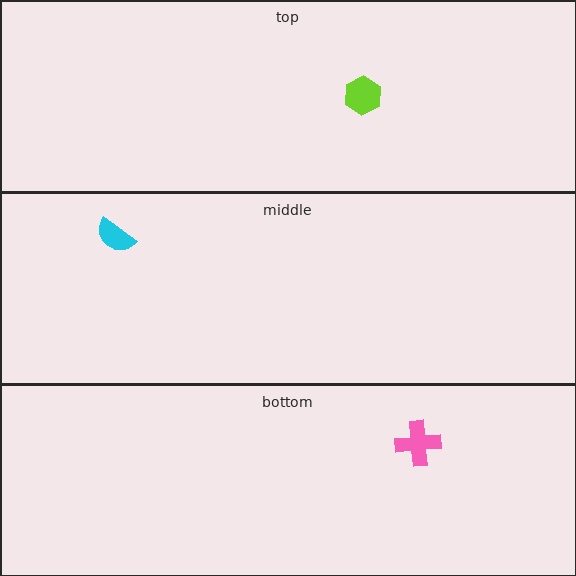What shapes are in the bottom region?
The pink cross.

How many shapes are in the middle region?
1.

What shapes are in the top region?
The lime hexagon.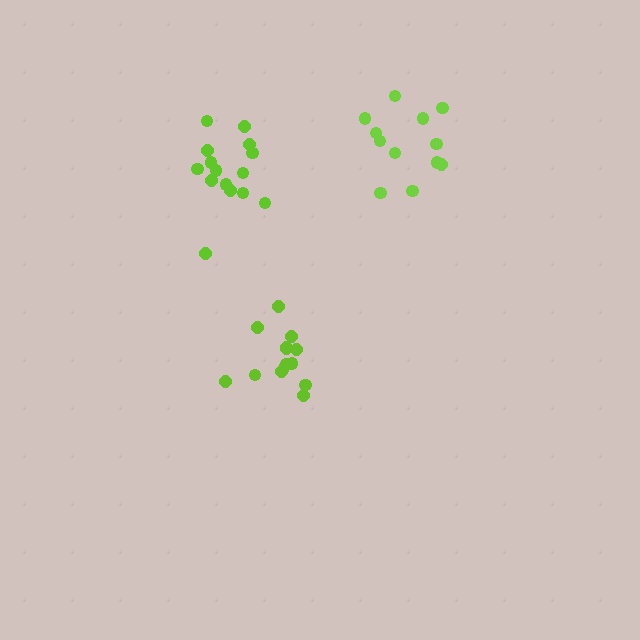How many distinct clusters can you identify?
There are 3 distinct clusters.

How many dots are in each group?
Group 1: 14 dots, Group 2: 12 dots, Group 3: 15 dots (41 total).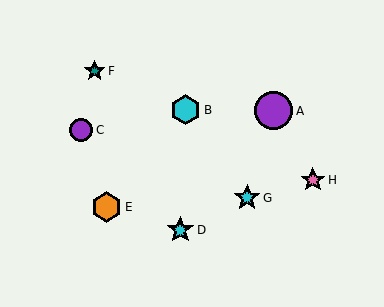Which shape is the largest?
The purple circle (labeled A) is the largest.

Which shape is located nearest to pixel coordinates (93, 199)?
The orange hexagon (labeled E) at (106, 207) is nearest to that location.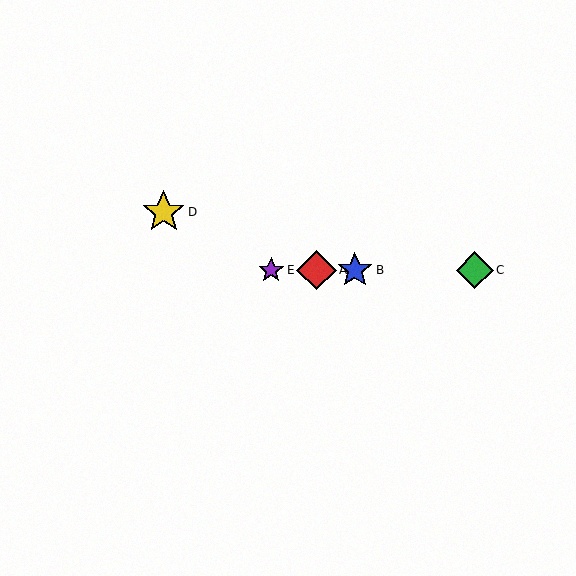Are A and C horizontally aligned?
Yes, both are at y≈270.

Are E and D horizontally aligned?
No, E is at y≈270 and D is at y≈212.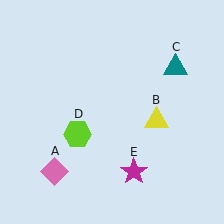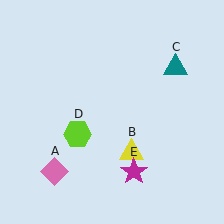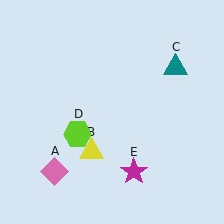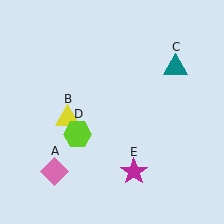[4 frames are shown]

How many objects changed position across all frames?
1 object changed position: yellow triangle (object B).